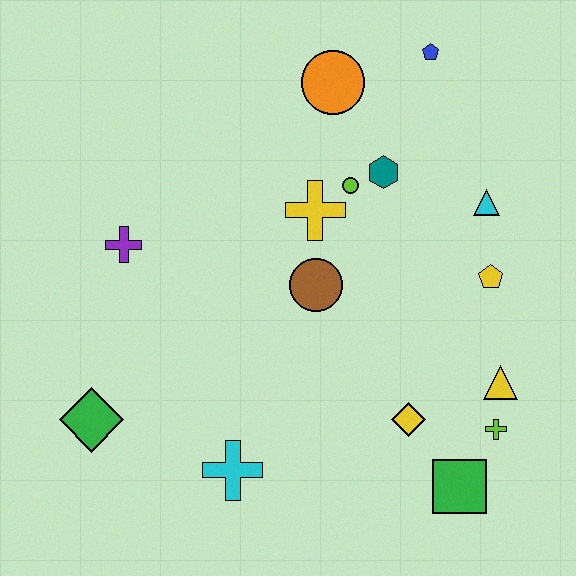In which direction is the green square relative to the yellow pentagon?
The green square is below the yellow pentagon.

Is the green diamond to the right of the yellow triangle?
No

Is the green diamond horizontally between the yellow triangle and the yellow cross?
No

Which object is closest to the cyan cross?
The green diamond is closest to the cyan cross.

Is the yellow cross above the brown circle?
Yes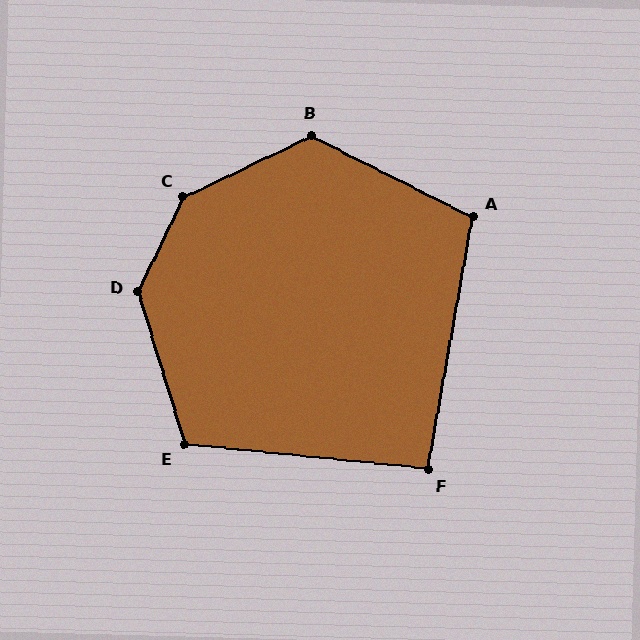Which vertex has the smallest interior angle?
F, at approximately 94 degrees.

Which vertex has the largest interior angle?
C, at approximately 141 degrees.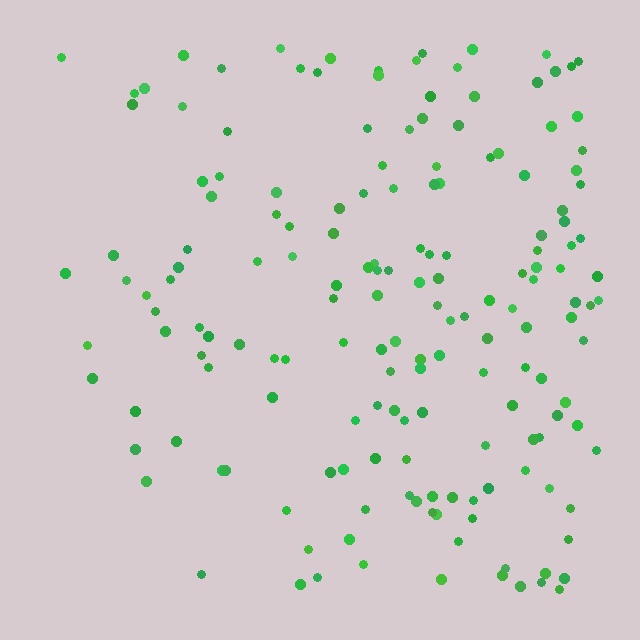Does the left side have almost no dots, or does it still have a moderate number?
Still a moderate number, just noticeably fewer than the right.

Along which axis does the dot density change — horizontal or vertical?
Horizontal.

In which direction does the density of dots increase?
From left to right, with the right side densest.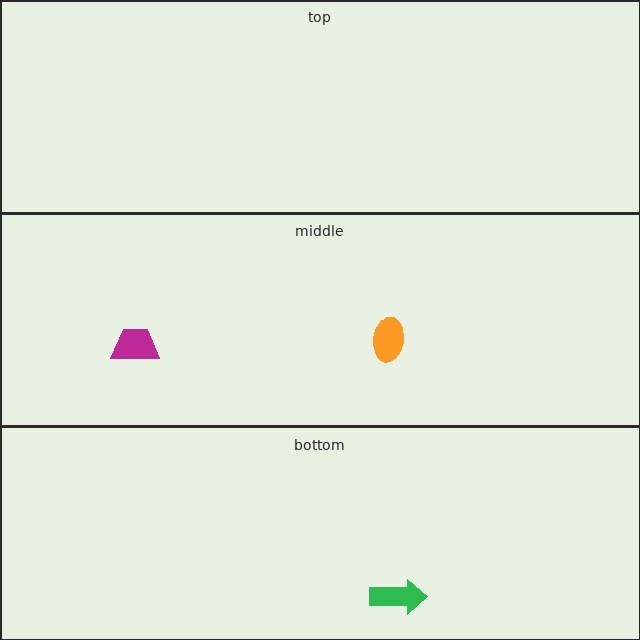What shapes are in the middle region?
The magenta trapezoid, the orange ellipse.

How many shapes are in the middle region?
2.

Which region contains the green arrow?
The bottom region.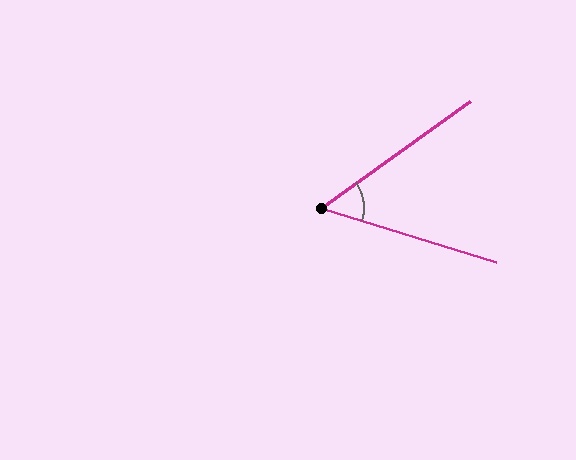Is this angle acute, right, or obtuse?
It is acute.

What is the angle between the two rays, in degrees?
Approximately 53 degrees.